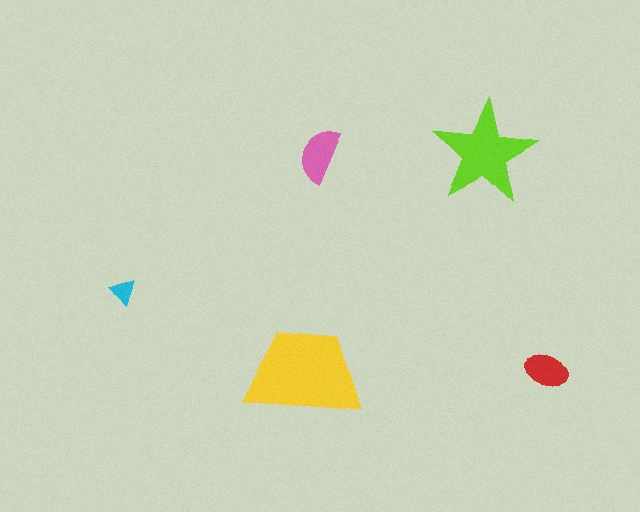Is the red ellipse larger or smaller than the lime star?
Smaller.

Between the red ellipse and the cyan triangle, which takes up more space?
The red ellipse.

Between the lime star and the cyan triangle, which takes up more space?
The lime star.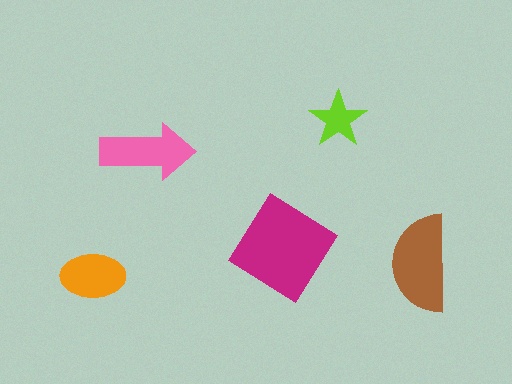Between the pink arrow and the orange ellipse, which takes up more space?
The pink arrow.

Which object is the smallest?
The lime star.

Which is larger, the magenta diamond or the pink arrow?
The magenta diamond.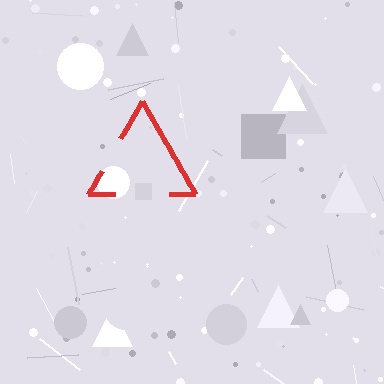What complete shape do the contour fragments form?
The contour fragments form a triangle.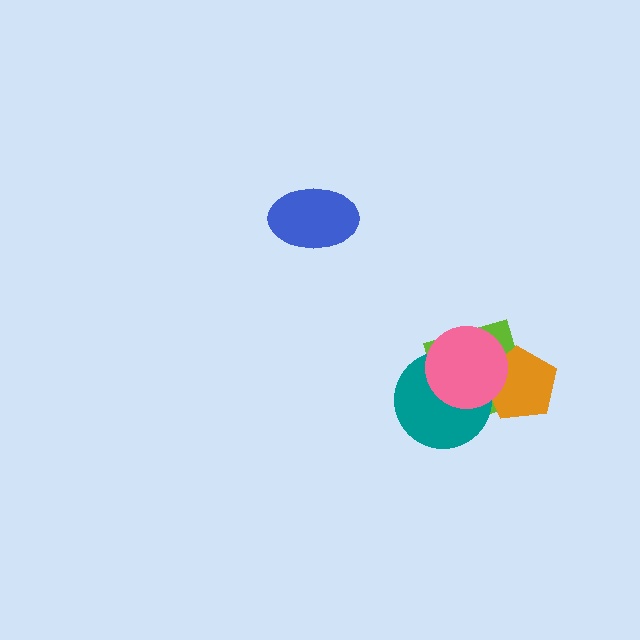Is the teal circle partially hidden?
Yes, it is partially covered by another shape.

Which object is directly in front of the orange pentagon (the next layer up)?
The teal circle is directly in front of the orange pentagon.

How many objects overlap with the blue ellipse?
0 objects overlap with the blue ellipse.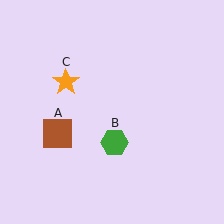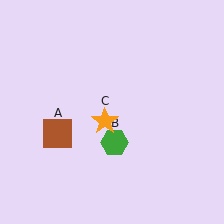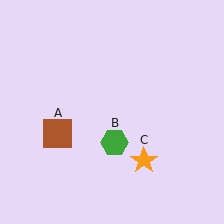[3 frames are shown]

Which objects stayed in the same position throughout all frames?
Brown square (object A) and green hexagon (object B) remained stationary.